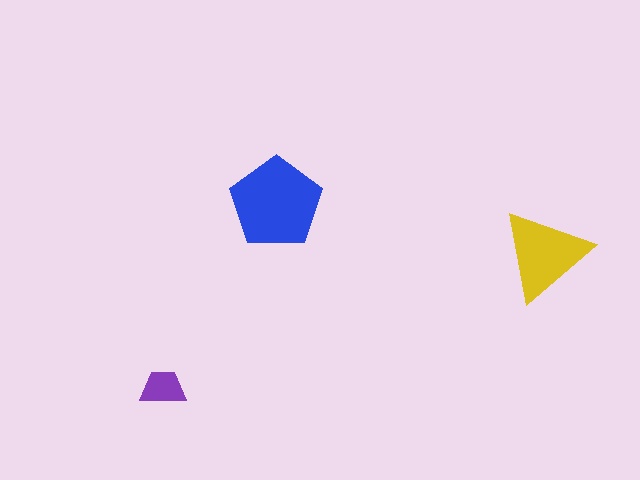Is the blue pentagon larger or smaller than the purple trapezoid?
Larger.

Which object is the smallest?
The purple trapezoid.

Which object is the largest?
The blue pentagon.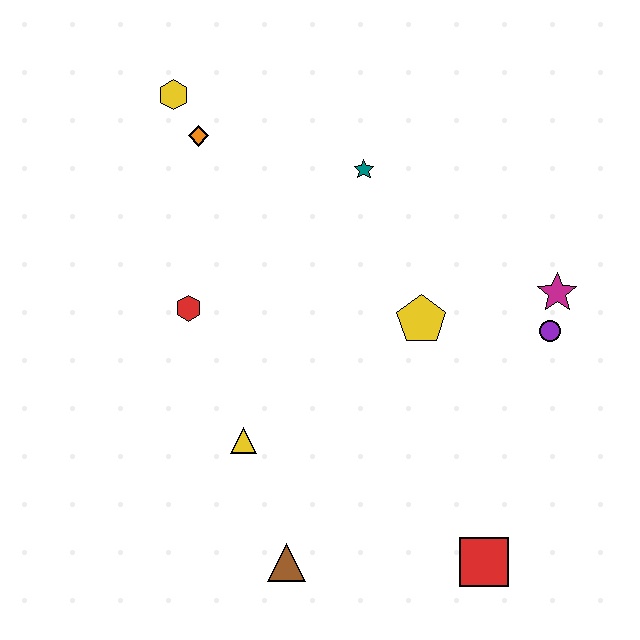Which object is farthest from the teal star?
The red square is farthest from the teal star.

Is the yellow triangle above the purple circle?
No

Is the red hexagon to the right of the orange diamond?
No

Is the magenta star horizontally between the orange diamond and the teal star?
No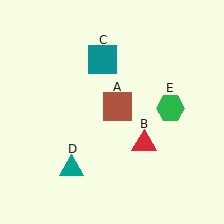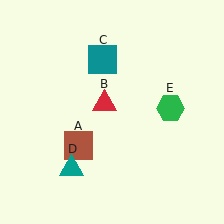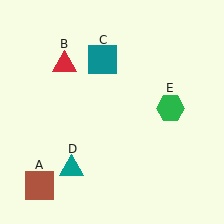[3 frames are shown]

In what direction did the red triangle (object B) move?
The red triangle (object B) moved up and to the left.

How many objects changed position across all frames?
2 objects changed position: brown square (object A), red triangle (object B).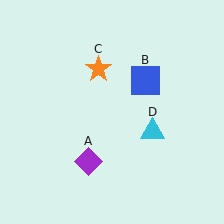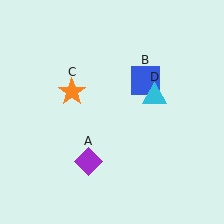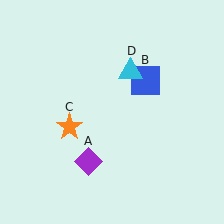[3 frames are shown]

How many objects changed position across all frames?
2 objects changed position: orange star (object C), cyan triangle (object D).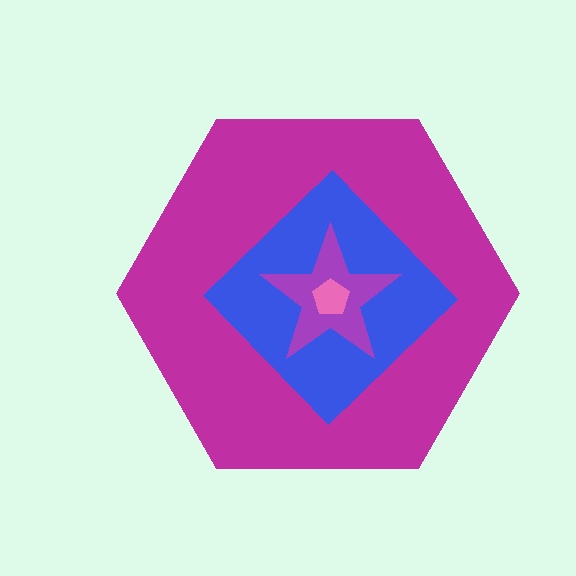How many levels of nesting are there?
4.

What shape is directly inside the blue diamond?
The purple star.